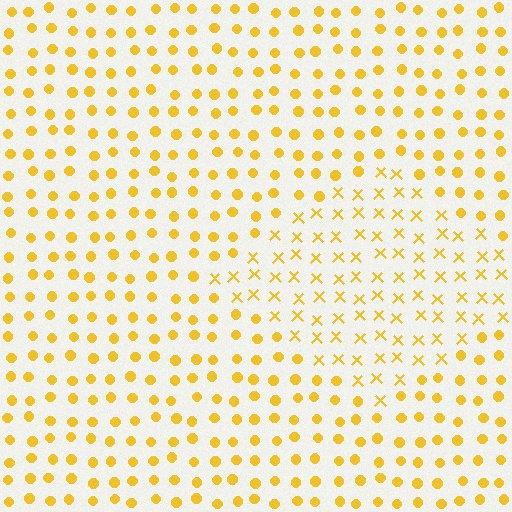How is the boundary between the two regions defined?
The boundary is defined by a change in element shape: X marks inside vs. circles outside. All elements share the same color and spacing.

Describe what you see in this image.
The image is filled with small yellow elements arranged in a uniform grid. A diamond-shaped region contains X marks, while the surrounding area contains circles. The boundary is defined purely by the change in element shape.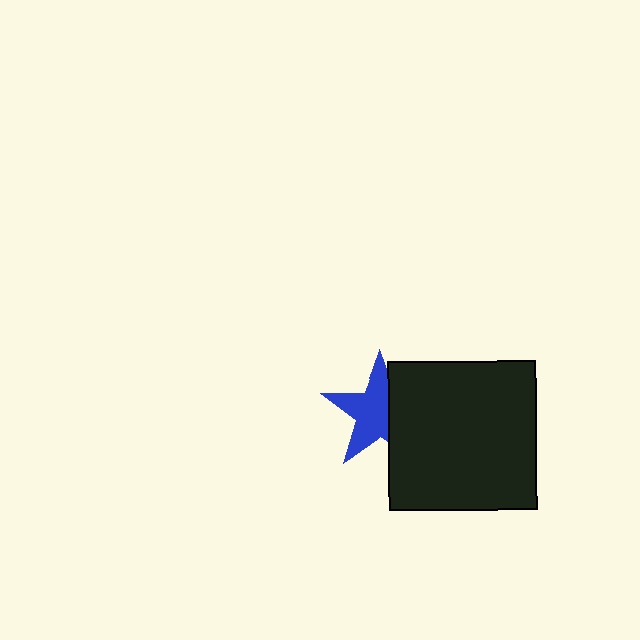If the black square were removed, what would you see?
You would see the complete blue star.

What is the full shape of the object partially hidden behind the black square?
The partially hidden object is a blue star.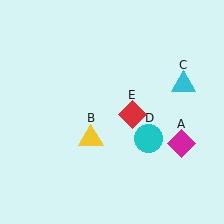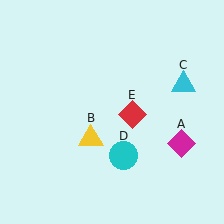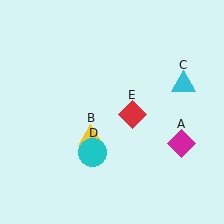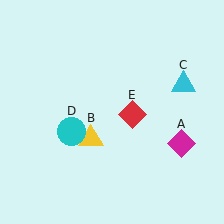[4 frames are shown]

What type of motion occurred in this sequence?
The cyan circle (object D) rotated clockwise around the center of the scene.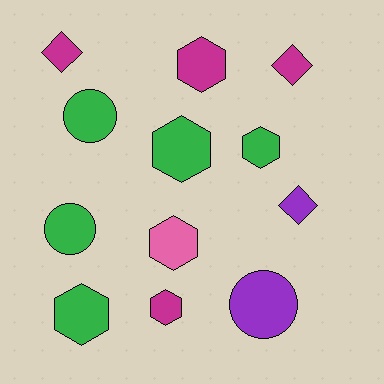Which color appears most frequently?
Green, with 5 objects.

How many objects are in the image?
There are 12 objects.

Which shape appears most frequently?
Hexagon, with 6 objects.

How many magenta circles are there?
There are no magenta circles.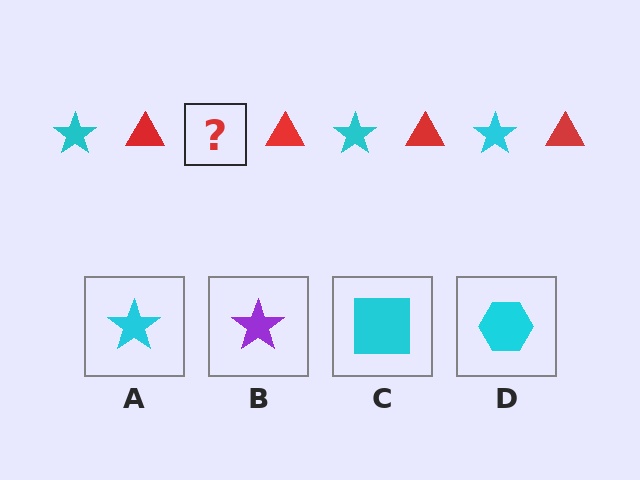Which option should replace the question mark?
Option A.